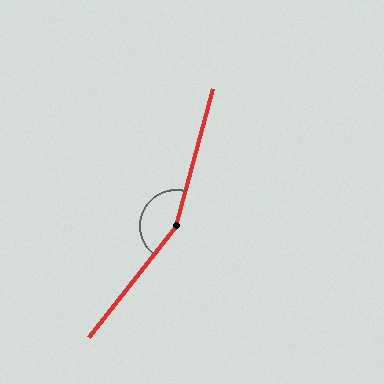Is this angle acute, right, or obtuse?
It is obtuse.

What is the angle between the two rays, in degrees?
Approximately 157 degrees.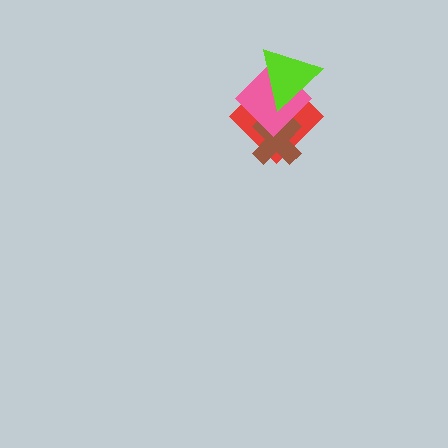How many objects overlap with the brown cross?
2 objects overlap with the brown cross.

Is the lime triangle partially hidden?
No, no other shape covers it.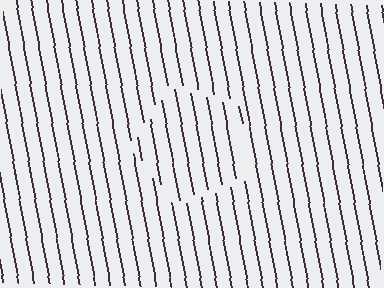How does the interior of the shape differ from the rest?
The interior of the shape contains the same grating, shifted by half a period — the contour is defined by the phase discontinuity where line-ends from the inner and outer gratings abut.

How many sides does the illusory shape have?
5 sides — the line-ends trace a pentagon.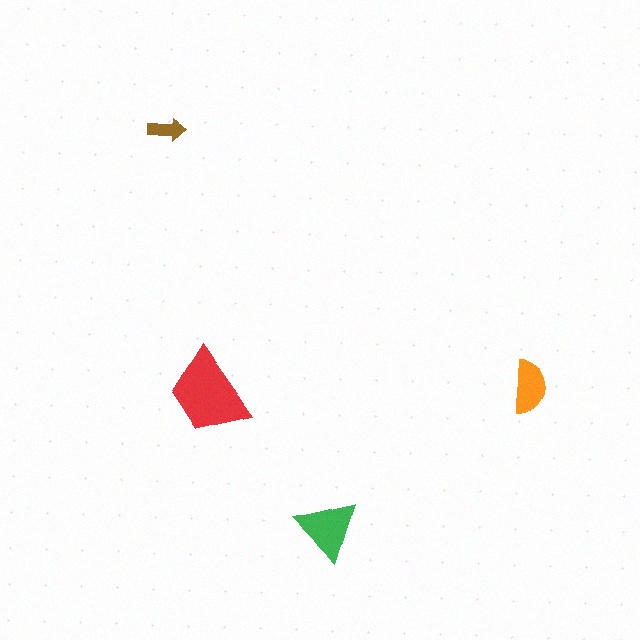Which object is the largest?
The red trapezoid.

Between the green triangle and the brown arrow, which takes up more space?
The green triangle.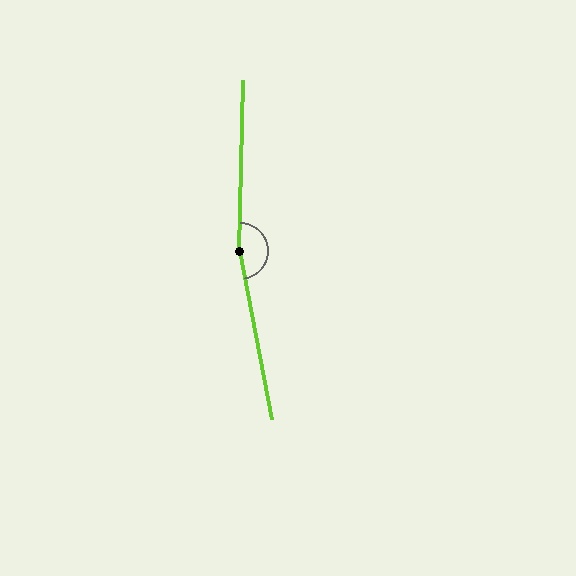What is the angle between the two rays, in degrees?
Approximately 168 degrees.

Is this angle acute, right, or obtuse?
It is obtuse.